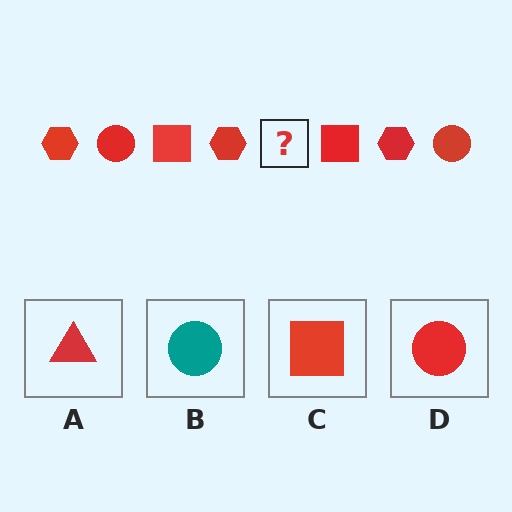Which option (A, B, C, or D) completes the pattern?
D.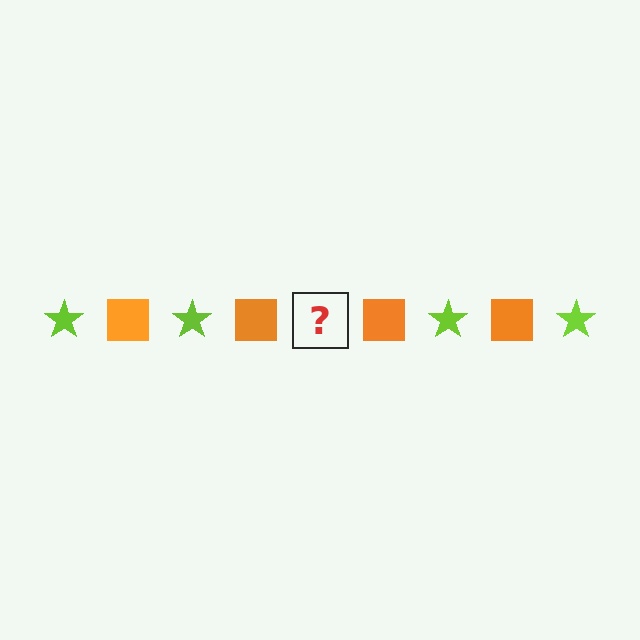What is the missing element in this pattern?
The missing element is a lime star.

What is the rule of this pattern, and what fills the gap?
The rule is that the pattern alternates between lime star and orange square. The gap should be filled with a lime star.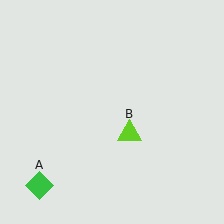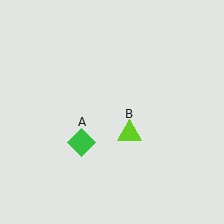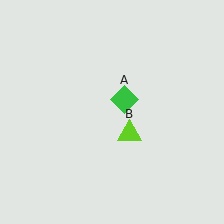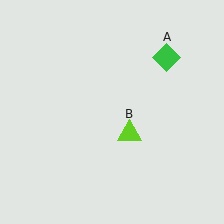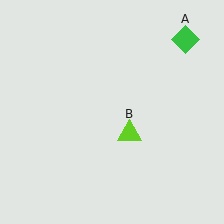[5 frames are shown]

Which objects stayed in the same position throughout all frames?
Lime triangle (object B) remained stationary.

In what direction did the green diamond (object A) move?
The green diamond (object A) moved up and to the right.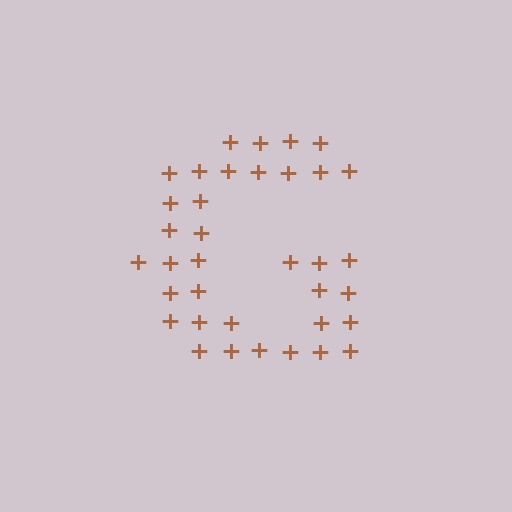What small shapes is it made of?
It is made of small plus signs.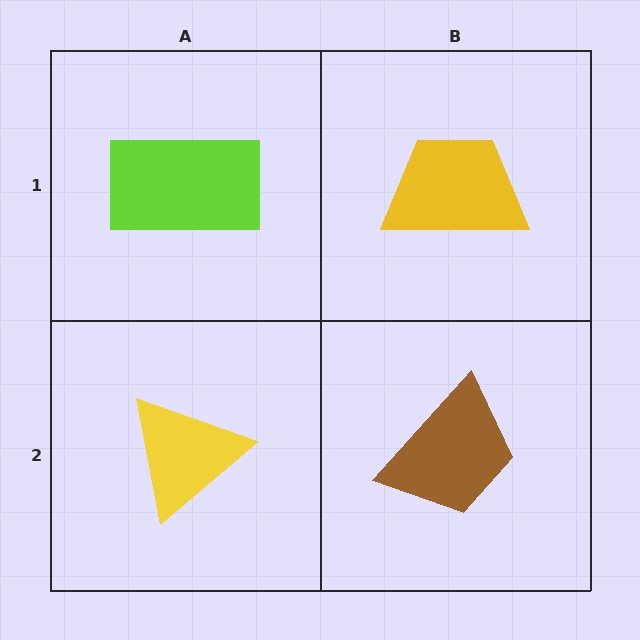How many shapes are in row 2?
2 shapes.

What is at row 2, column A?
A yellow triangle.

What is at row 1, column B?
A yellow trapezoid.